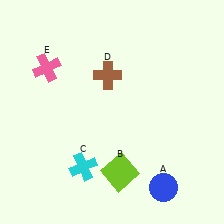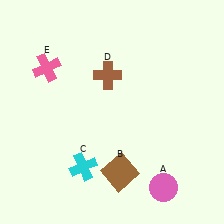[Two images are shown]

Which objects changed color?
A changed from blue to pink. B changed from lime to brown.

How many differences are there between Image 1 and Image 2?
There are 2 differences between the two images.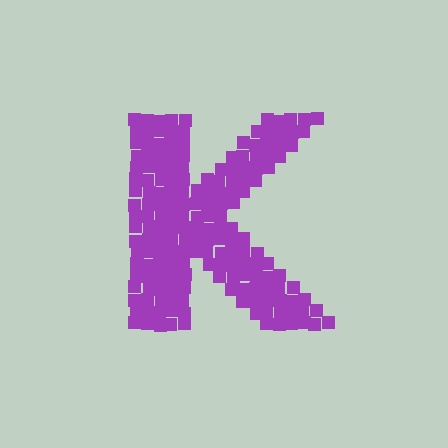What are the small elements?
The small elements are squares.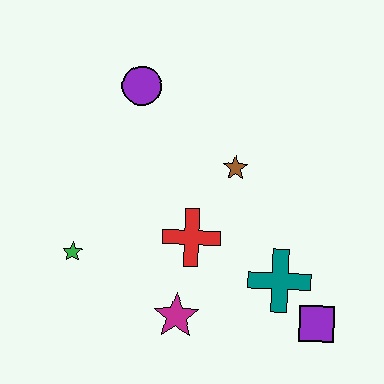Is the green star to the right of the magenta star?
No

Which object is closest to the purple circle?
The brown star is closest to the purple circle.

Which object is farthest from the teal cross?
The purple circle is farthest from the teal cross.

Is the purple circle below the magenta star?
No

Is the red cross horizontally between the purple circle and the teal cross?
Yes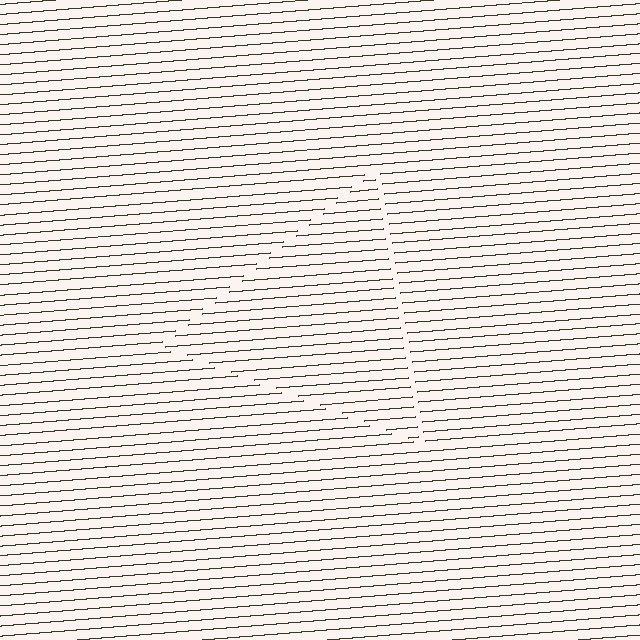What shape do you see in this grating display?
An illusory triangle. The interior of the shape contains the same grating, shifted by half a period — the contour is defined by the phase discontinuity where line-ends from the inner and outer gratings abut.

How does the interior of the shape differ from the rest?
The interior of the shape contains the same grating, shifted by half a period — the contour is defined by the phase discontinuity where line-ends from the inner and outer gratings abut.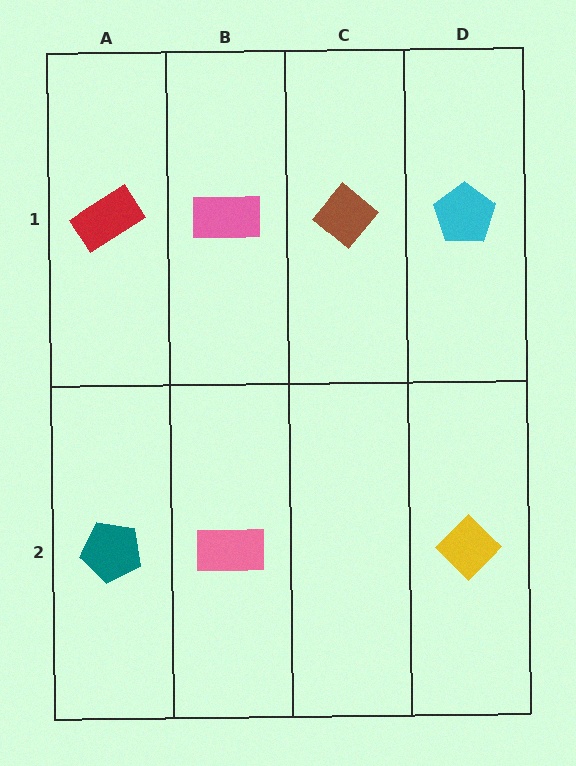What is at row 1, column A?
A red rectangle.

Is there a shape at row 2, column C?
No, that cell is empty.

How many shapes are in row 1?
4 shapes.